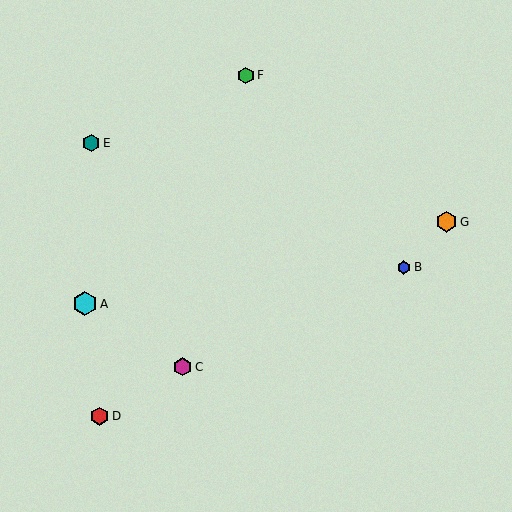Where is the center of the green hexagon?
The center of the green hexagon is at (246, 75).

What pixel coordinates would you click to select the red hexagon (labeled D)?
Click at (100, 416) to select the red hexagon D.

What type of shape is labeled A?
Shape A is a cyan hexagon.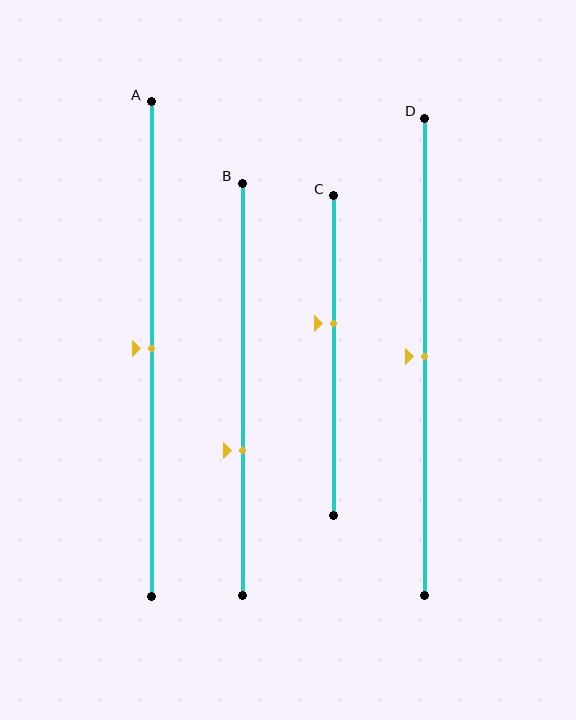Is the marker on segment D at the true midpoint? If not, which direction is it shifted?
Yes, the marker on segment D is at the true midpoint.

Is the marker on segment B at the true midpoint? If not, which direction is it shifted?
No, the marker on segment B is shifted downward by about 15% of the segment length.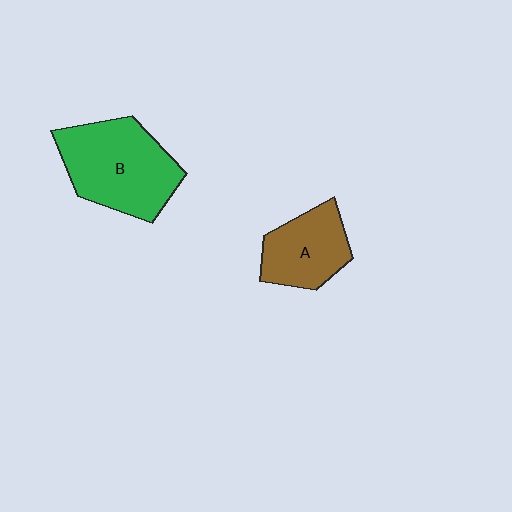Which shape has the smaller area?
Shape A (brown).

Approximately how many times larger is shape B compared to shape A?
Approximately 1.6 times.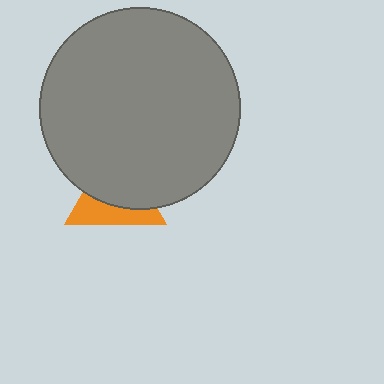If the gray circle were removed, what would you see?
You would see the complete orange triangle.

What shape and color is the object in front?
The object in front is a gray circle.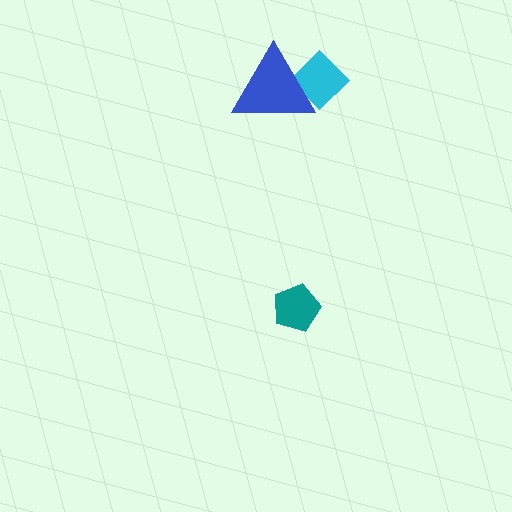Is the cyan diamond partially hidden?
Yes, it is partially covered by another shape.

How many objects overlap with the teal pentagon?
0 objects overlap with the teal pentagon.